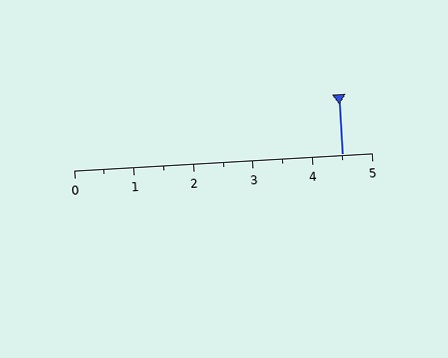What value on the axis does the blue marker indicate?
The marker indicates approximately 4.5.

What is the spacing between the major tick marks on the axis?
The major ticks are spaced 1 apart.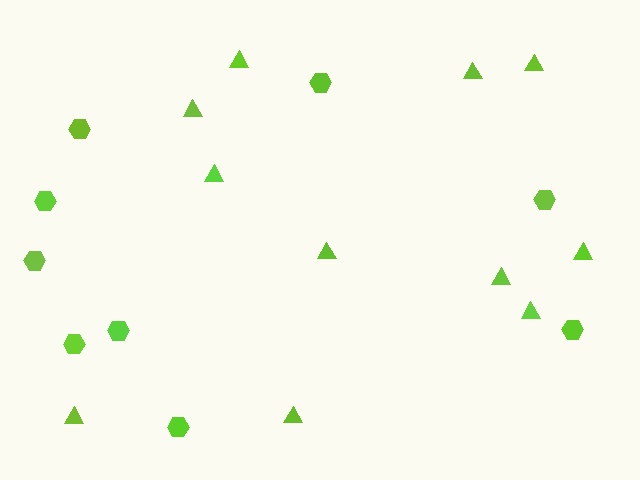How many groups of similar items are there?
There are 2 groups: one group of triangles (11) and one group of hexagons (9).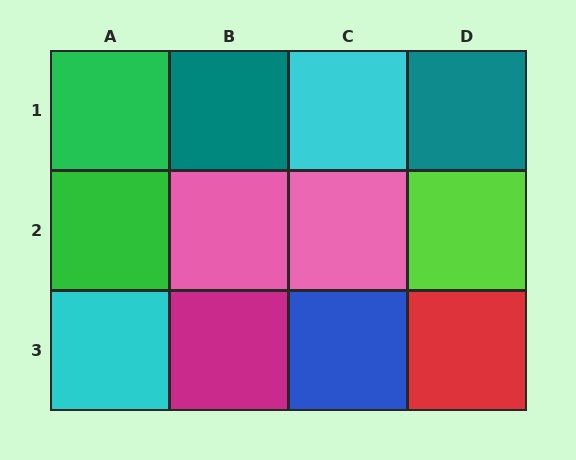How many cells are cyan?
2 cells are cyan.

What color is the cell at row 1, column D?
Teal.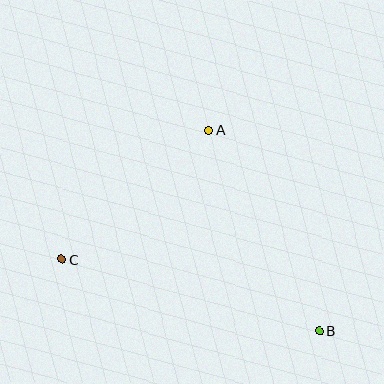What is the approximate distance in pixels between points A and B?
The distance between A and B is approximately 229 pixels.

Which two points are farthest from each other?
Points B and C are farthest from each other.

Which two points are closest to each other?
Points A and C are closest to each other.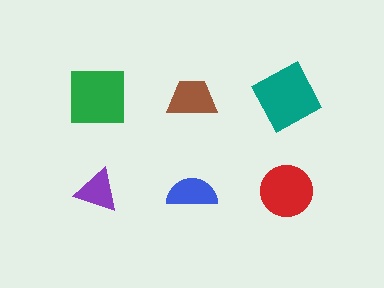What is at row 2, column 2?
A blue semicircle.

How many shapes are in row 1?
3 shapes.